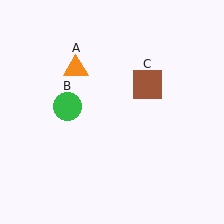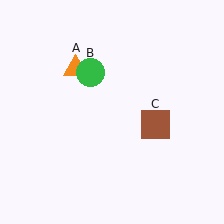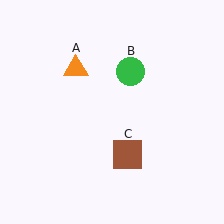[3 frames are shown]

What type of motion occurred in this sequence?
The green circle (object B), brown square (object C) rotated clockwise around the center of the scene.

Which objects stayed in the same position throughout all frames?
Orange triangle (object A) remained stationary.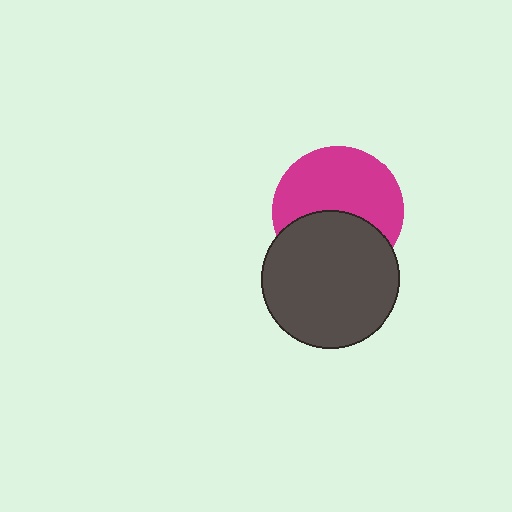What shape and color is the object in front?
The object in front is a dark gray circle.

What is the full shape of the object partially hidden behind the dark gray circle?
The partially hidden object is a magenta circle.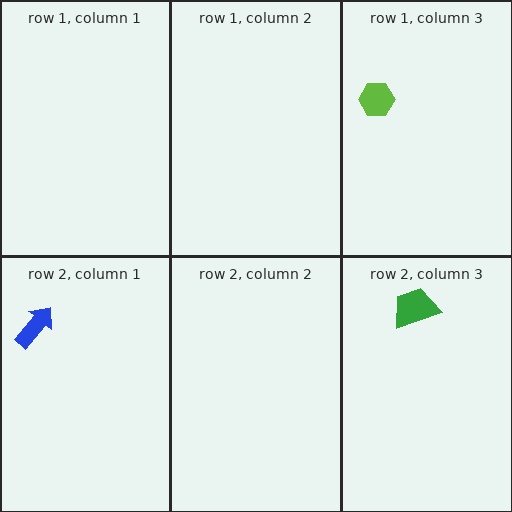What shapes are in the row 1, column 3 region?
The lime hexagon.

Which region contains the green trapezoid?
The row 2, column 3 region.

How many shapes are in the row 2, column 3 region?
1.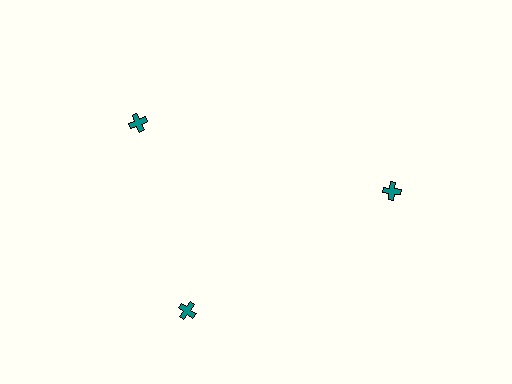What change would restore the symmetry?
The symmetry would be restored by rotating it back into even spacing with its neighbors so that all 3 crosses sit at equal angles and equal distance from the center.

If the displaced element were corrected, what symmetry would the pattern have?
It would have 3-fold rotational symmetry — the pattern would map onto itself every 120 degrees.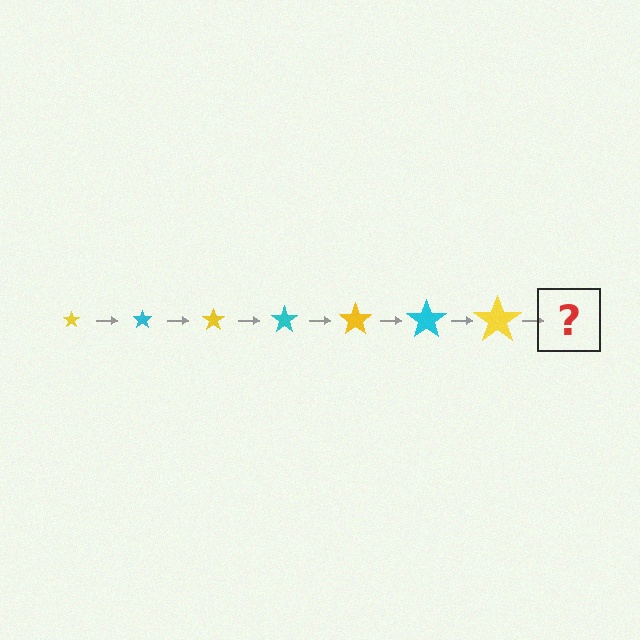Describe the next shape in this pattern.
It should be a cyan star, larger than the previous one.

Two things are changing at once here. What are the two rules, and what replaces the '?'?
The two rules are that the star grows larger each step and the color cycles through yellow and cyan. The '?' should be a cyan star, larger than the previous one.